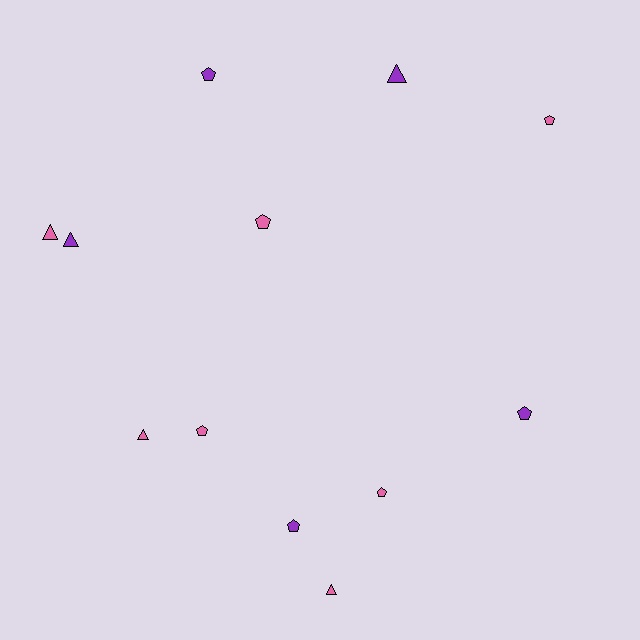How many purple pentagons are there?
There are 3 purple pentagons.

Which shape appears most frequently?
Pentagon, with 7 objects.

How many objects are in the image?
There are 12 objects.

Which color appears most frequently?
Pink, with 7 objects.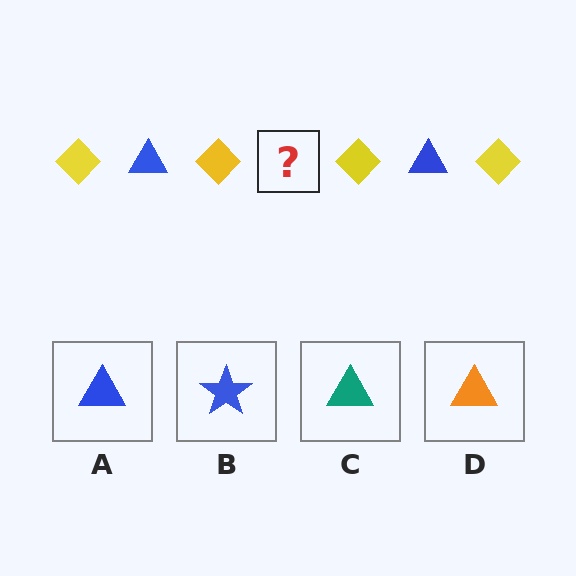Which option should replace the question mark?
Option A.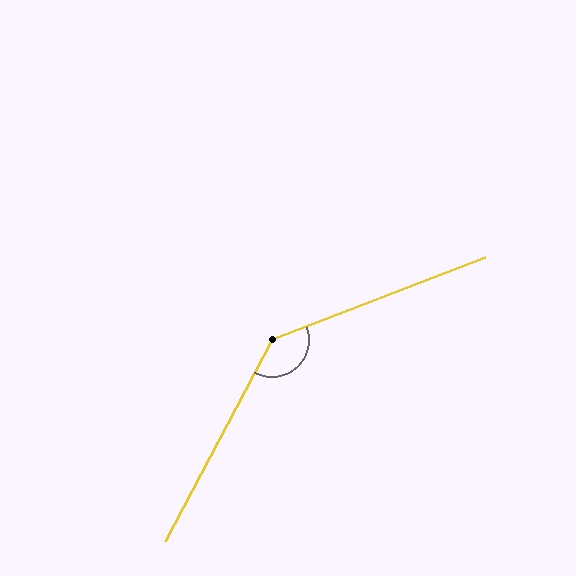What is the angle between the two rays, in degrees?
Approximately 139 degrees.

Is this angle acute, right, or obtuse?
It is obtuse.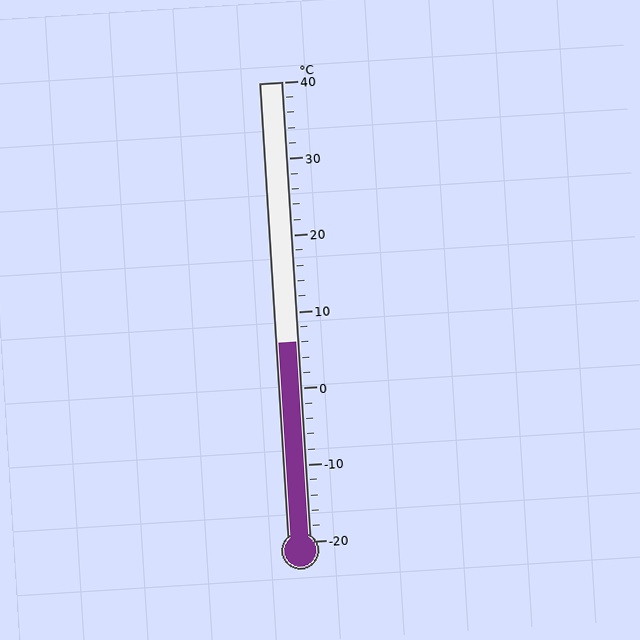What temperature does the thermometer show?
The thermometer shows approximately 6°C.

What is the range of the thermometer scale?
The thermometer scale ranges from -20°C to 40°C.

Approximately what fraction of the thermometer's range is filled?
The thermometer is filled to approximately 45% of its range.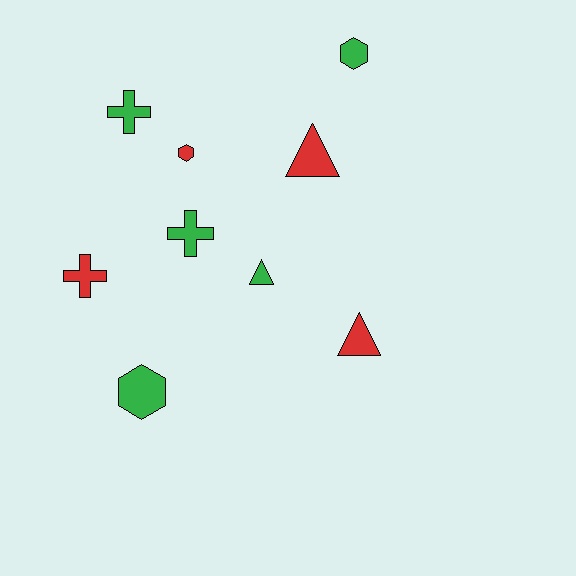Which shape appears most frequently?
Triangle, with 3 objects.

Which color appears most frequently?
Green, with 5 objects.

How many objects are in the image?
There are 9 objects.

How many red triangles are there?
There are 2 red triangles.